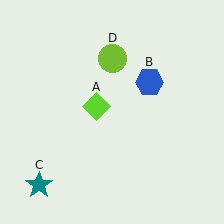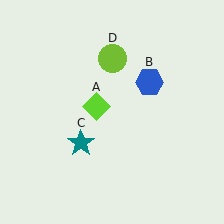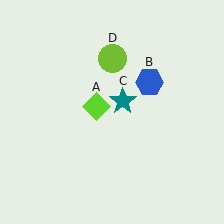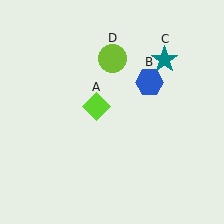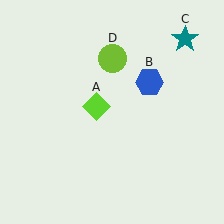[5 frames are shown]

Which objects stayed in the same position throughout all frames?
Lime diamond (object A) and blue hexagon (object B) and lime circle (object D) remained stationary.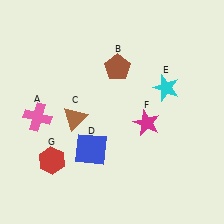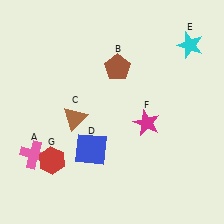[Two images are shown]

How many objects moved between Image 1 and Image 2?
2 objects moved between the two images.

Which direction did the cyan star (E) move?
The cyan star (E) moved up.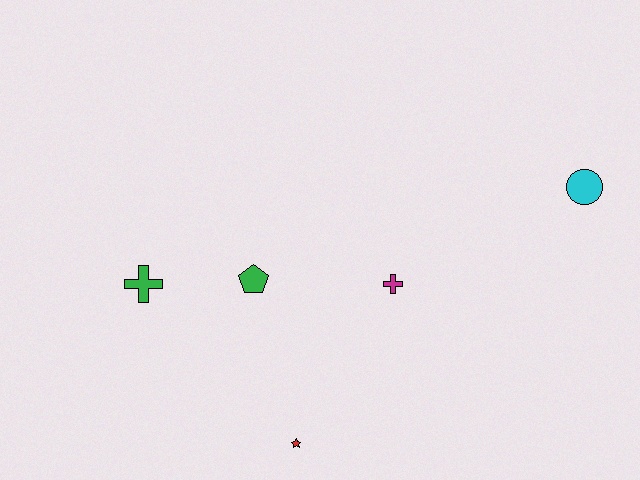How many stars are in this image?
There is 1 star.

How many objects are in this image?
There are 5 objects.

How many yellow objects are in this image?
There are no yellow objects.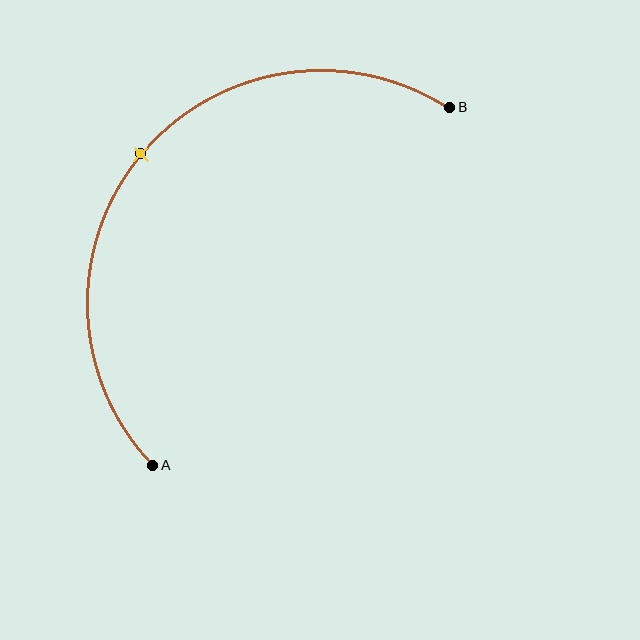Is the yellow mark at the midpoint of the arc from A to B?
Yes. The yellow mark lies on the arc at equal arc-length from both A and B — it is the arc midpoint.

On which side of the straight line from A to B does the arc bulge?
The arc bulges above and to the left of the straight line connecting A and B.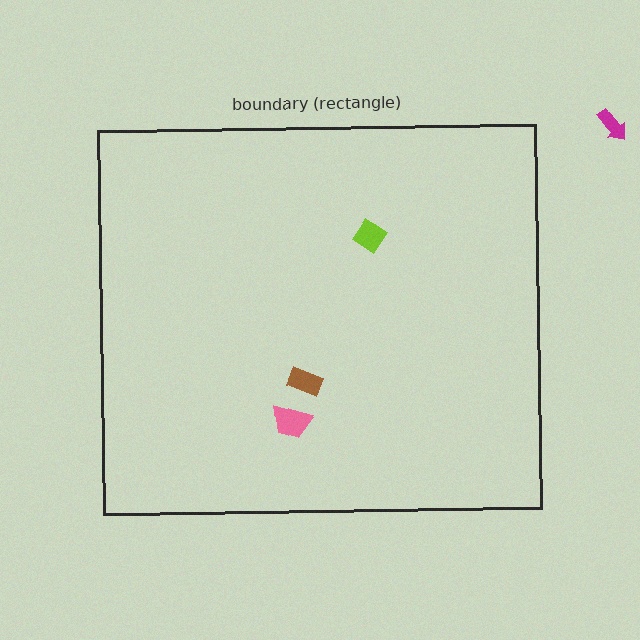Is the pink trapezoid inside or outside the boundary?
Inside.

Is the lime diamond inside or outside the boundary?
Inside.